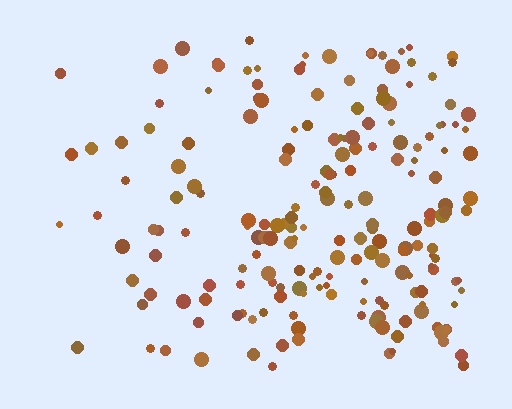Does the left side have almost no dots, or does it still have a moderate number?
Still a moderate number, just noticeably fewer than the right.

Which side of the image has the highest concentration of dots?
The right.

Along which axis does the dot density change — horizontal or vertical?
Horizontal.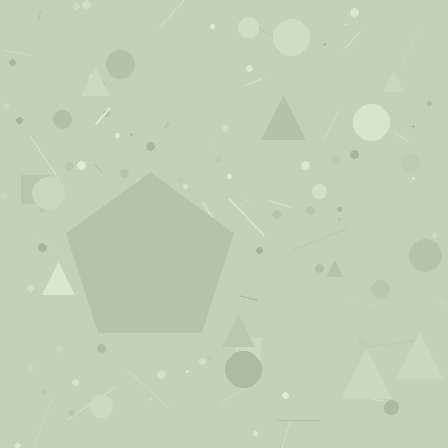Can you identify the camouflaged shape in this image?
The camouflaged shape is a pentagon.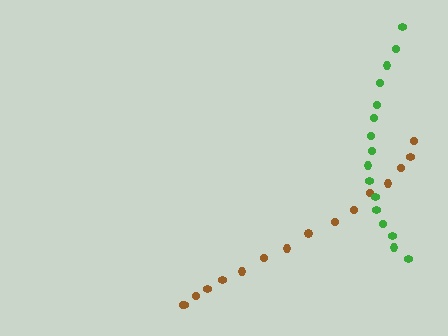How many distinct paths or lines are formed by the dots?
There are 2 distinct paths.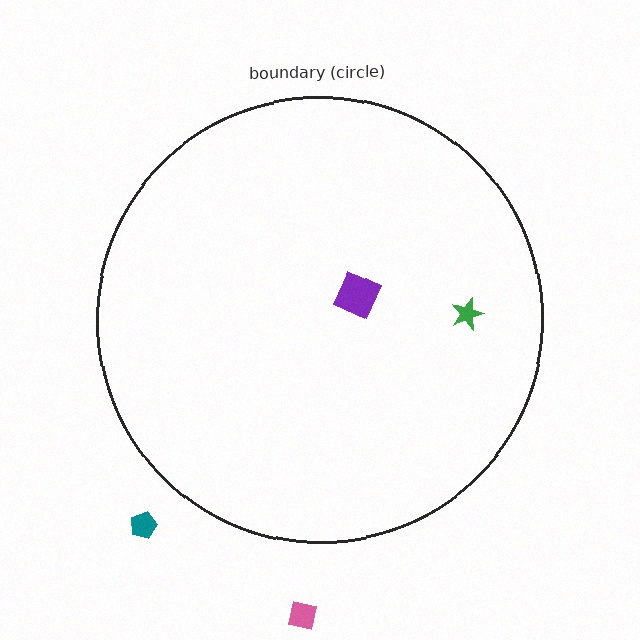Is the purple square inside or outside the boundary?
Inside.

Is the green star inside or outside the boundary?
Inside.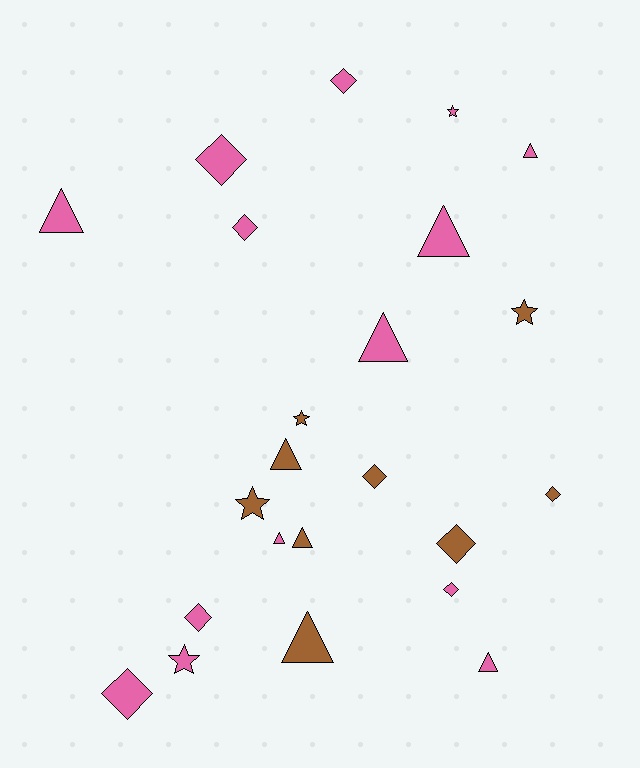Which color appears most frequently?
Pink, with 14 objects.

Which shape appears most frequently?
Diamond, with 9 objects.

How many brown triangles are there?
There are 3 brown triangles.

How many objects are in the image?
There are 23 objects.